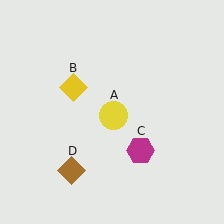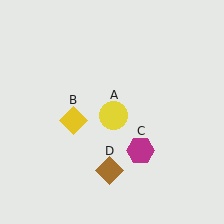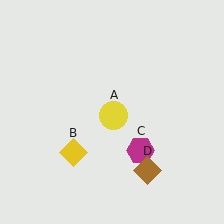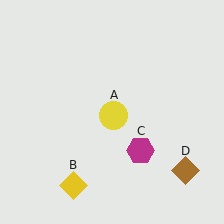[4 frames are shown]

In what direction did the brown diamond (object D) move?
The brown diamond (object D) moved right.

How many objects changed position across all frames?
2 objects changed position: yellow diamond (object B), brown diamond (object D).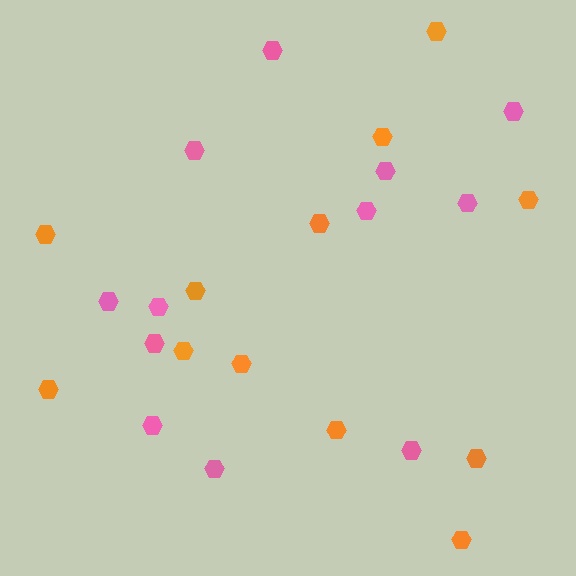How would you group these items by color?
There are 2 groups: one group of pink hexagons (12) and one group of orange hexagons (12).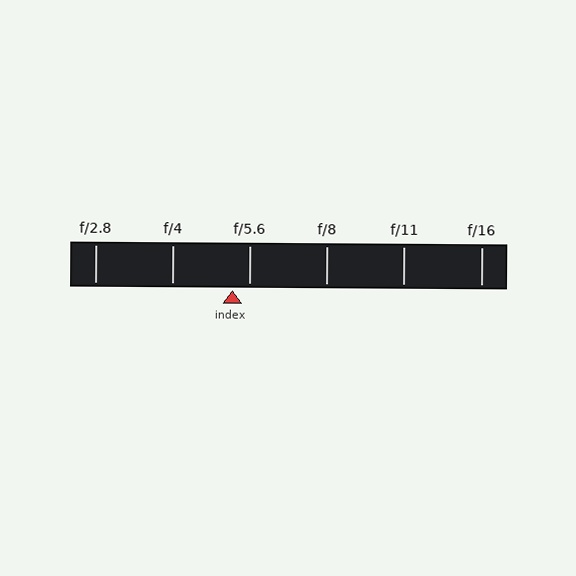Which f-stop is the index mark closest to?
The index mark is closest to f/5.6.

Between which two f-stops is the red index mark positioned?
The index mark is between f/4 and f/5.6.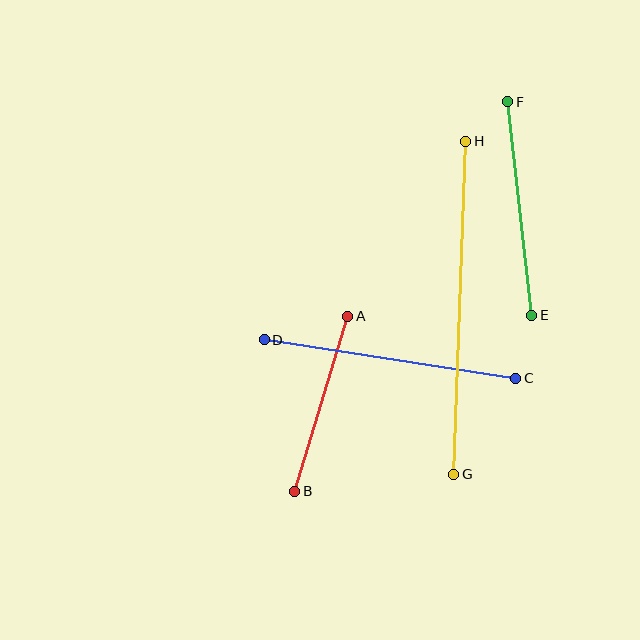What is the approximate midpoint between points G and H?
The midpoint is at approximately (460, 308) pixels.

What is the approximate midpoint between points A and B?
The midpoint is at approximately (321, 404) pixels.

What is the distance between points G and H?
The distance is approximately 333 pixels.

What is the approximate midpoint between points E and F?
The midpoint is at approximately (520, 208) pixels.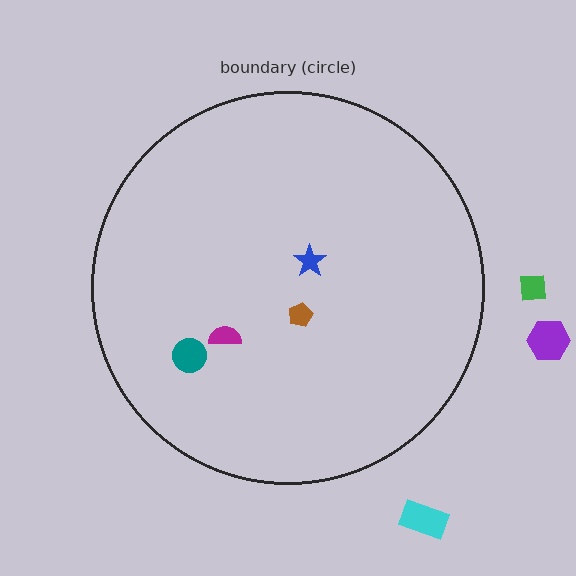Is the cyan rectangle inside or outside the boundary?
Outside.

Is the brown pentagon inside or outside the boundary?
Inside.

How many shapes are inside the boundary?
4 inside, 3 outside.